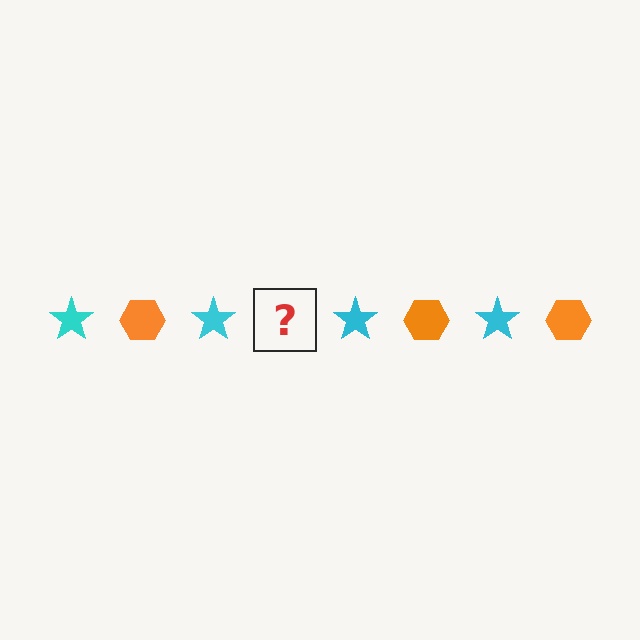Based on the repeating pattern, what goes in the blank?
The blank should be an orange hexagon.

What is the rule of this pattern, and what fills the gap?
The rule is that the pattern alternates between cyan star and orange hexagon. The gap should be filled with an orange hexagon.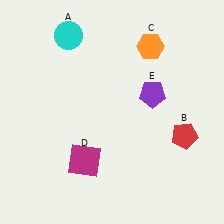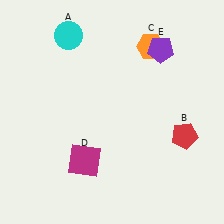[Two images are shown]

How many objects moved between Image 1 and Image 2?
1 object moved between the two images.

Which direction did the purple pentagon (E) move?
The purple pentagon (E) moved up.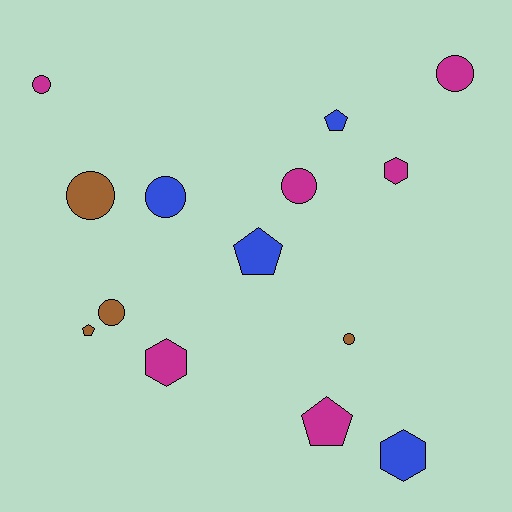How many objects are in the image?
There are 14 objects.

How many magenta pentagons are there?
There is 1 magenta pentagon.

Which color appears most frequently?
Magenta, with 6 objects.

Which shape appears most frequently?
Circle, with 7 objects.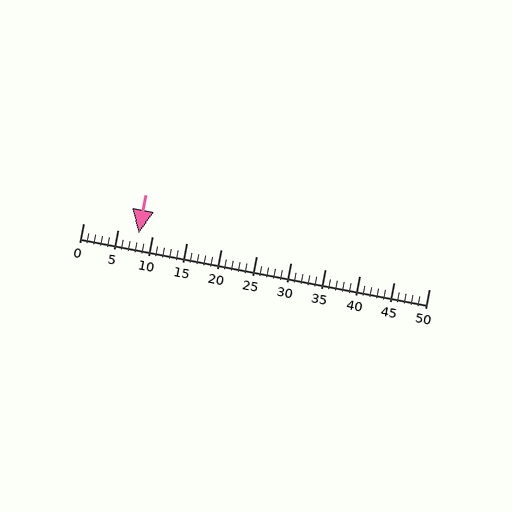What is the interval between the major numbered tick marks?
The major tick marks are spaced 5 units apart.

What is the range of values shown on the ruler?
The ruler shows values from 0 to 50.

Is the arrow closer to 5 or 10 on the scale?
The arrow is closer to 10.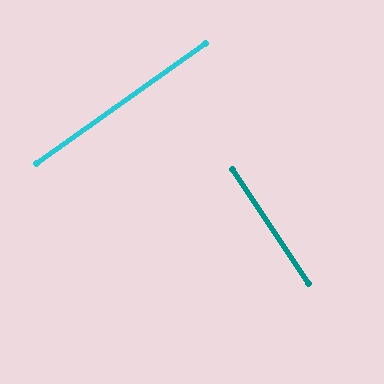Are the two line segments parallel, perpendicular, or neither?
Perpendicular — they meet at approximately 89°.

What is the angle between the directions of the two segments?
Approximately 89 degrees.